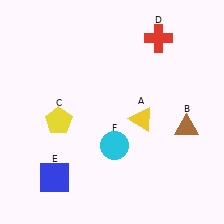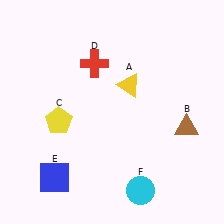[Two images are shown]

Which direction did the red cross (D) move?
The red cross (D) moved left.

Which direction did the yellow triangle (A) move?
The yellow triangle (A) moved up.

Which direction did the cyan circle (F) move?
The cyan circle (F) moved down.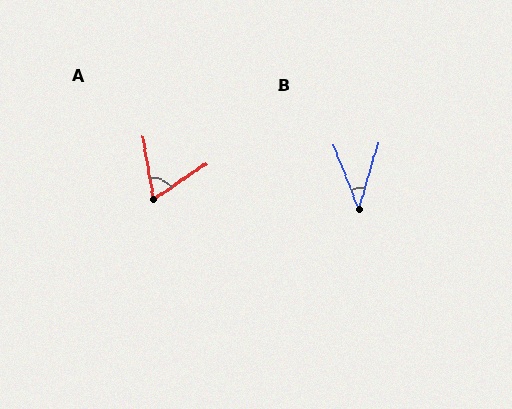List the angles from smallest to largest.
B (37°), A (65°).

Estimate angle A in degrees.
Approximately 65 degrees.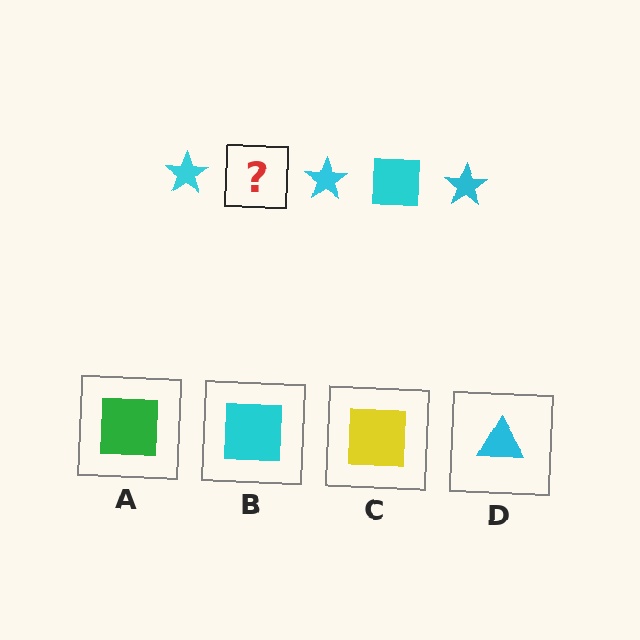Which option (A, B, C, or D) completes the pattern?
B.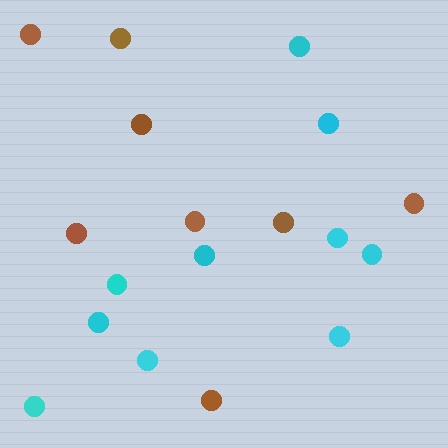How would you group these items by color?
There are 2 groups: one group of cyan circles (10) and one group of brown circles (8).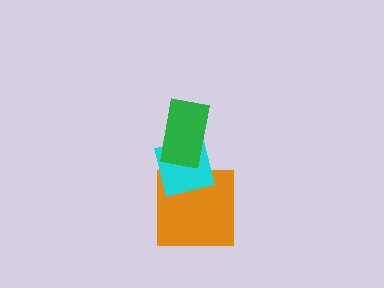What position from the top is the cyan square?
The cyan square is 2nd from the top.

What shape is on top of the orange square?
The cyan square is on top of the orange square.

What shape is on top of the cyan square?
The green rectangle is on top of the cyan square.